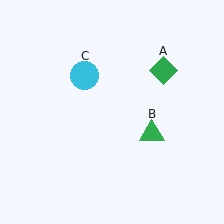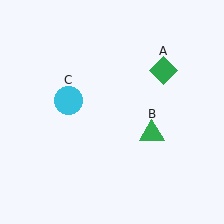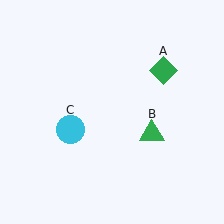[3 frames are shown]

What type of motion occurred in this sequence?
The cyan circle (object C) rotated counterclockwise around the center of the scene.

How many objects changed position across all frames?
1 object changed position: cyan circle (object C).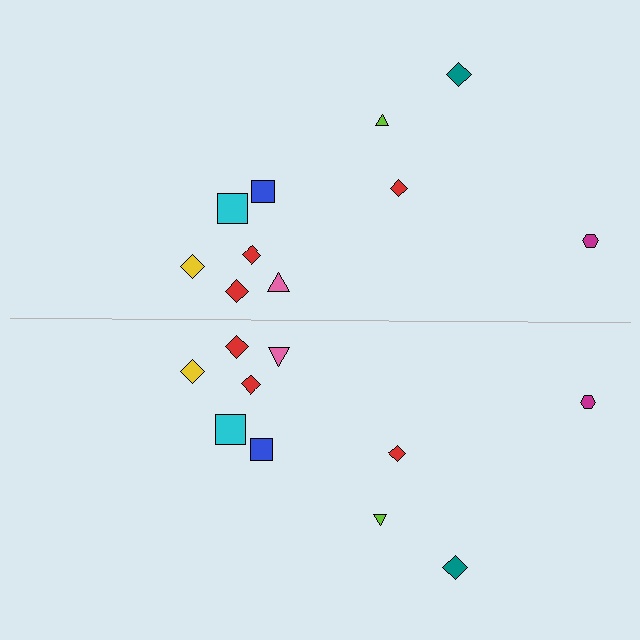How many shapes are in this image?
There are 20 shapes in this image.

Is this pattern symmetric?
Yes, this pattern has bilateral (reflection) symmetry.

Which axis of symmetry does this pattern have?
The pattern has a horizontal axis of symmetry running through the center of the image.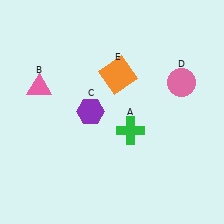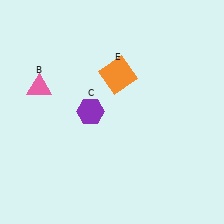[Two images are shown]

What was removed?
The green cross (A), the pink circle (D) were removed in Image 2.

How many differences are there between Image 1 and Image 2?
There are 2 differences between the two images.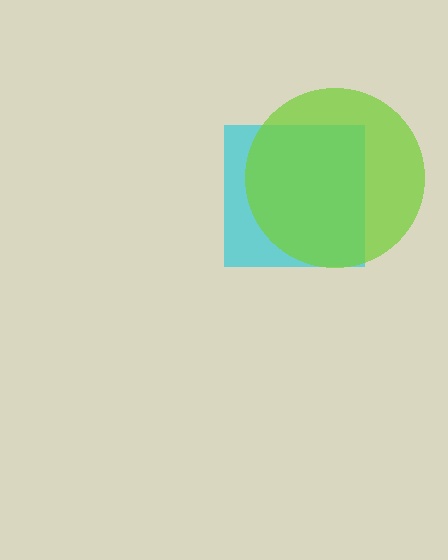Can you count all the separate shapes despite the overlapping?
Yes, there are 2 separate shapes.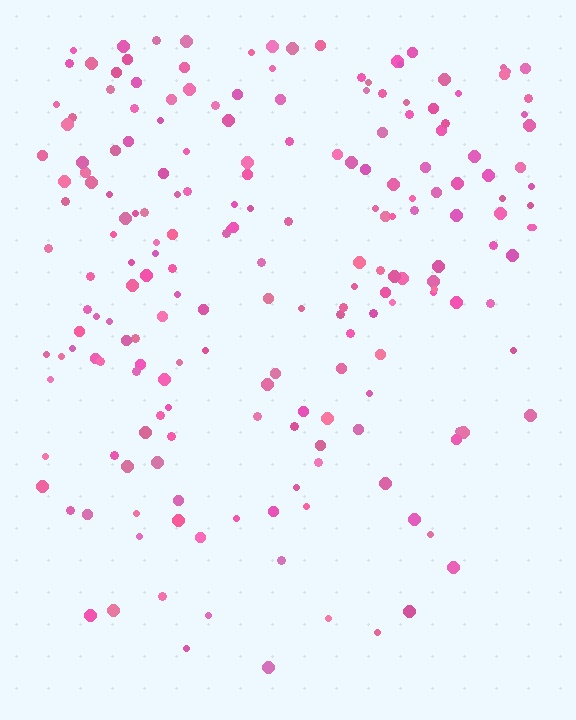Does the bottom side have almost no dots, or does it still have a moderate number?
Still a moderate number, just noticeably fewer than the top.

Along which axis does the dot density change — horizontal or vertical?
Vertical.